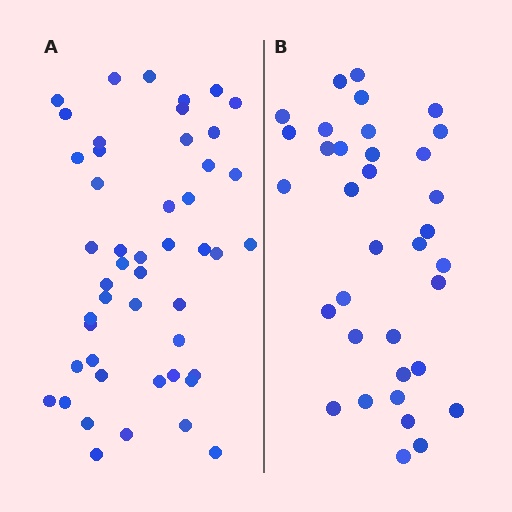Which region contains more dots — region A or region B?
Region A (the left region) has more dots.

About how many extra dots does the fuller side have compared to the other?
Region A has approximately 15 more dots than region B.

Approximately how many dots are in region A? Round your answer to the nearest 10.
About 50 dots. (The exact count is 48, which rounds to 50.)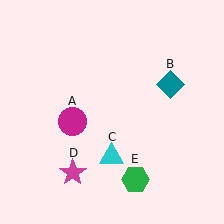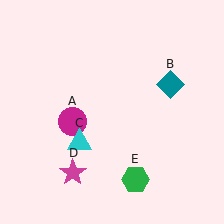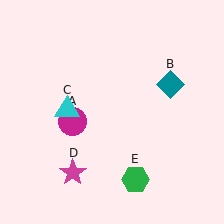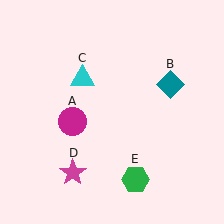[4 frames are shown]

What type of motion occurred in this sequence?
The cyan triangle (object C) rotated clockwise around the center of the scene.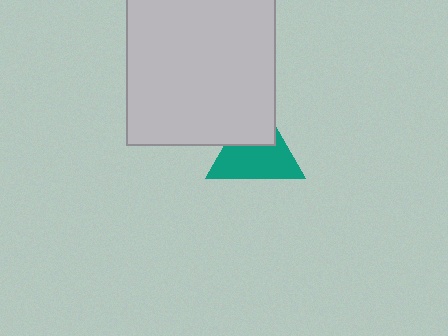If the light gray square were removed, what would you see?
You would see the complete teal triangle.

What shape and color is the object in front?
The object in front is a light gray square.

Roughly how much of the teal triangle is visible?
About half of it is visible (roughly 64%).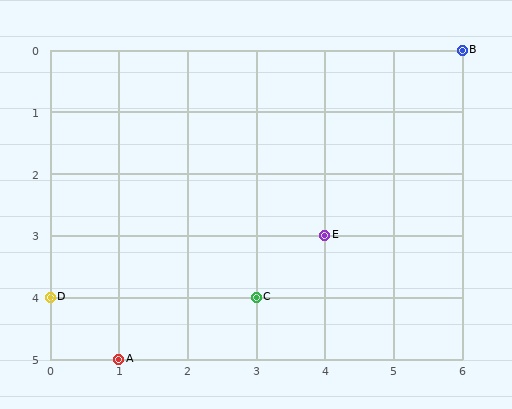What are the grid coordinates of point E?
Point E is at grid coordinates (4, 3).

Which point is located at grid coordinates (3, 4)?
Point C is at (3, 4).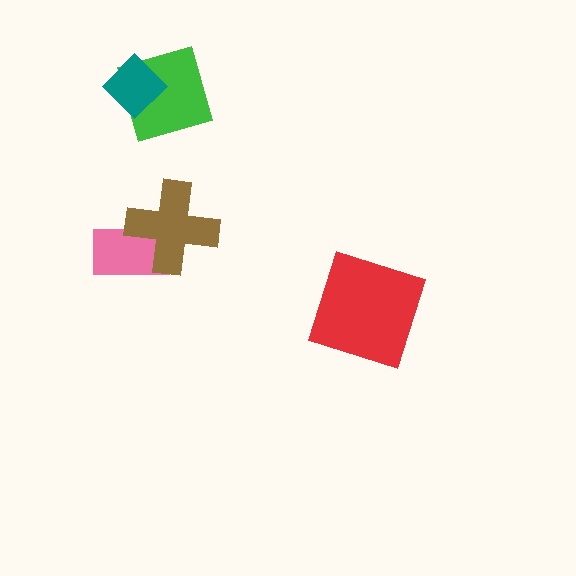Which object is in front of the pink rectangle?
The brown cross is in front of the pink rectangle.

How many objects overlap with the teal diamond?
1 object overlaps with the teal diamond.